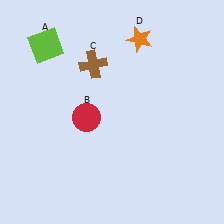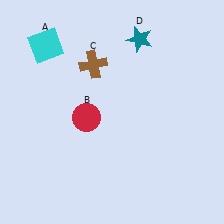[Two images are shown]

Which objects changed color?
A changed from lime to cyan. D changed from orange to teal.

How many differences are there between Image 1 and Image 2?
There are 2 differences between the two images.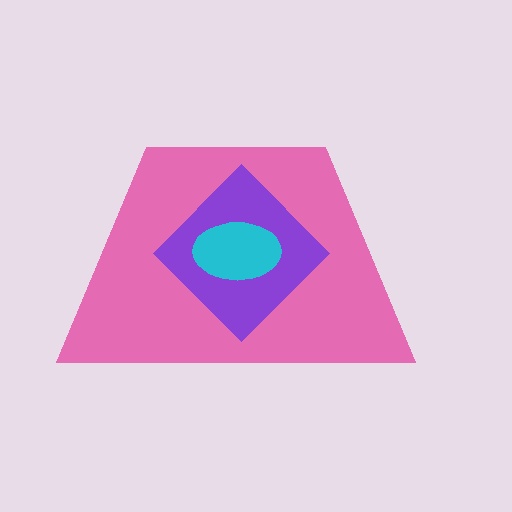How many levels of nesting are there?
3.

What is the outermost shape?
The pink trapezoid.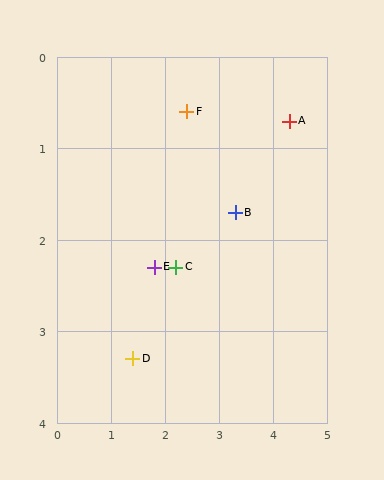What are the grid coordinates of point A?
Point A is at approximately (4.3, 0.7).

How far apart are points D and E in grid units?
Points D and E are about 1.1 grid units apart.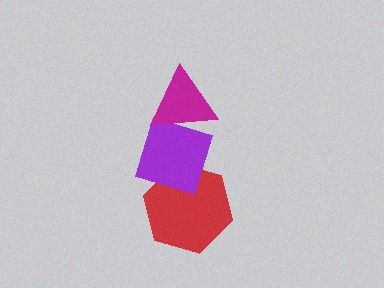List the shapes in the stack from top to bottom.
From top to bottom: the magenta triangle, the purple diamond, the red hexagon.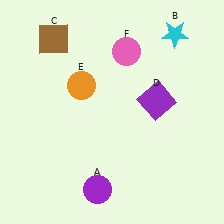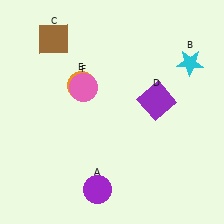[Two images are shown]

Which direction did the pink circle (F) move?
The pink circle (F) moved left.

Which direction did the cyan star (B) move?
The cyan star (B) moved down.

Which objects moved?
The objects that moved are: the cyan star (B), the pink circle (F).